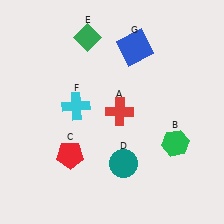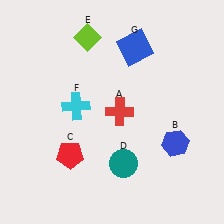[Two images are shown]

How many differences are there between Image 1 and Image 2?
There are 2 differences between the two images.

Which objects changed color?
B changed from green to blue. E changed from green to lime.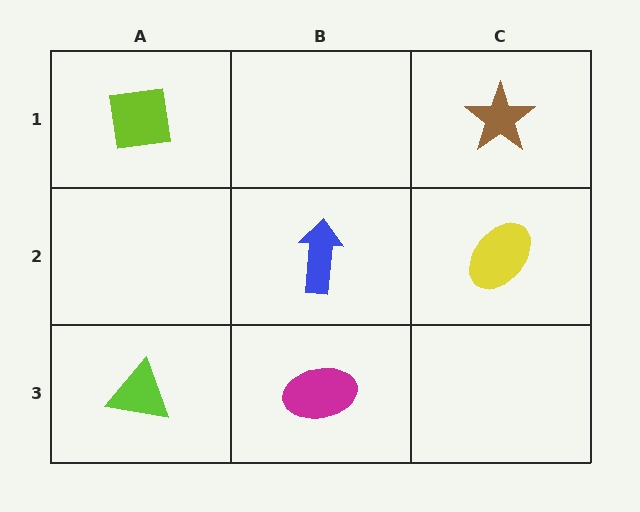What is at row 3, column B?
A magenta ellipse.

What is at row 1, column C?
A brown star.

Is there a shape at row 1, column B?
No, that cell is empty.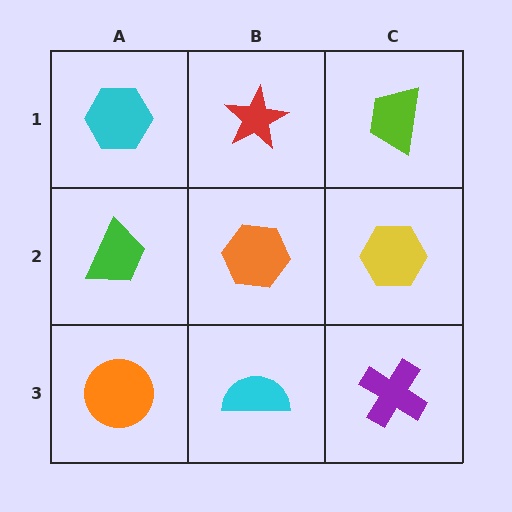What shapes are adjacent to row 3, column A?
A green trapezoid (row 2, column A), a cyan semicircle (row 3, column B).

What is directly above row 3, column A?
A green trapezoid.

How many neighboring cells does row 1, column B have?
3.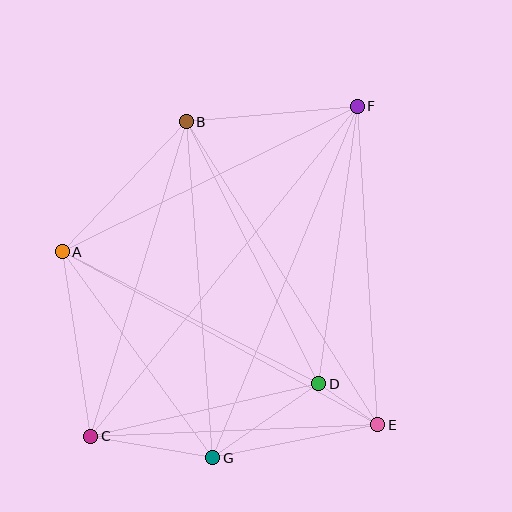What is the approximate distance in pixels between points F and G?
The distance between F and G is approximately 380 pixels.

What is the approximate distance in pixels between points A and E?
The distance between A and E is approximately 360 pixels.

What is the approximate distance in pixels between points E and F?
The distance between E and F is approximately 319 pixels.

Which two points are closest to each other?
Points D and E are closest to each other.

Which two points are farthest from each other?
Points C and F are farthest from each other.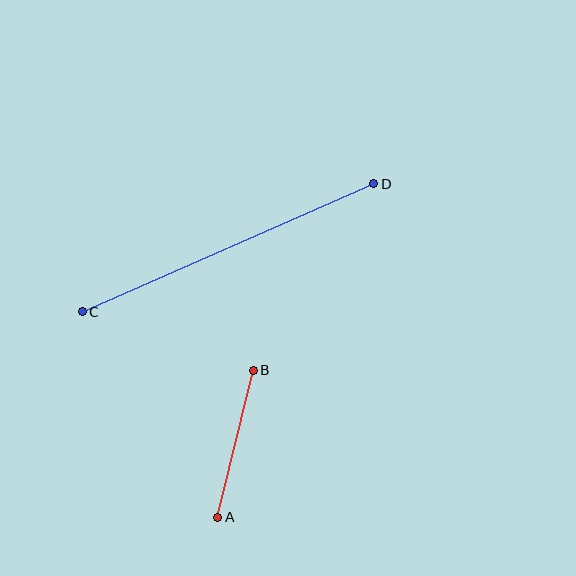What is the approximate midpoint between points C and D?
The midpoint is at approximately (228, 248) pixels.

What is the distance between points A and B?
The distance is approximately 151 pixels.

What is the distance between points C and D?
The distance is approximately 319 pixels.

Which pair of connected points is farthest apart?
Points C and D are farthest apart.